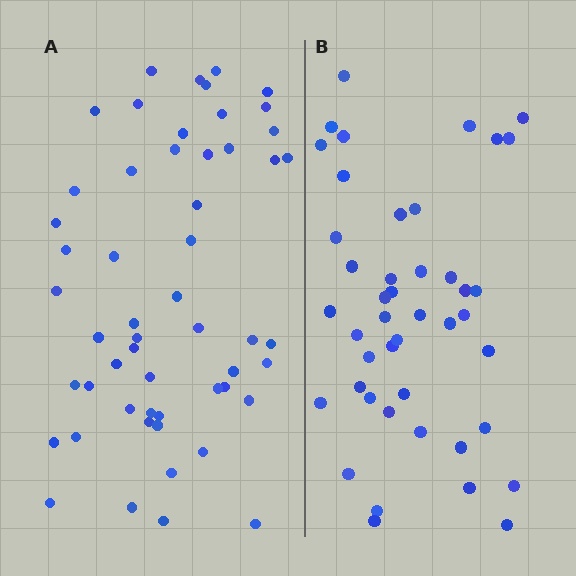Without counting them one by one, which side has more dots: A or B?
Region A (the left region) has more dots.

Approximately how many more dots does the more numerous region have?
Region A has roughly 10 or so more dots than region B.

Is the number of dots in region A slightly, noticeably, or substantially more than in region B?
Region A has only slightly more — the two regions are fairly close. The ratio is roughly 1.2 to 1.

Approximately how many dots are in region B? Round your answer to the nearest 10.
About 40 dots. (The exact count is 44, which rounds to 40.)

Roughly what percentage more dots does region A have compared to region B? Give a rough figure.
About 25% more.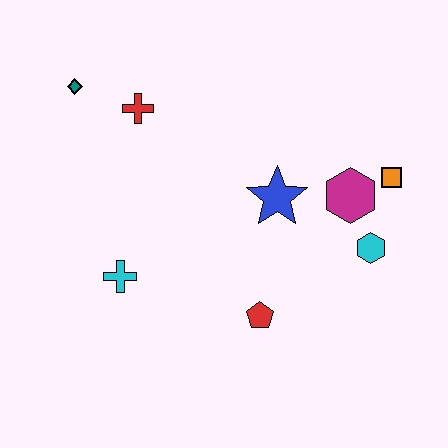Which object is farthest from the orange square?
The teal diamond is farthest from the orange square.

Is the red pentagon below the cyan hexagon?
Yes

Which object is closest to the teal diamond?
The red cross is closest to the teal diamond.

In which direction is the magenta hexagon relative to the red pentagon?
The magenta hexagon is above the red pentagon.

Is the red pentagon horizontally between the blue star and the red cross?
Yes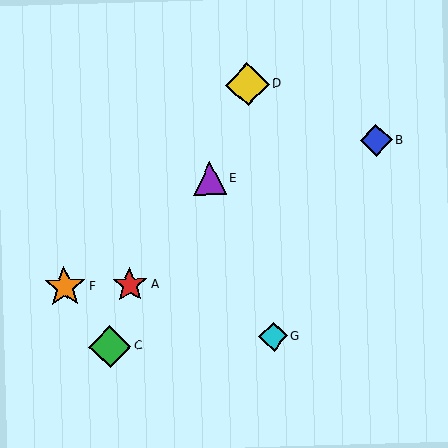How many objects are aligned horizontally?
2 objects (A, F) are aligned horizontally.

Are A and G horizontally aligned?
No, A is at y≈285 and G is at y≈337.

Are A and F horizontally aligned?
Yes, both are at y≈285.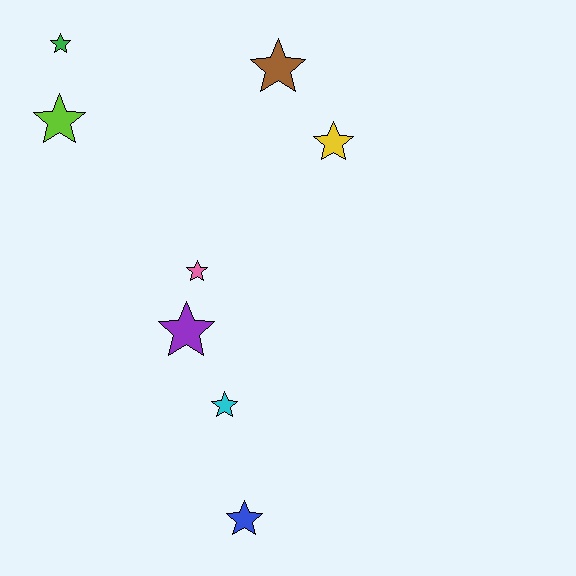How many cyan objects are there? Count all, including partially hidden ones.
There is 1 cyan object.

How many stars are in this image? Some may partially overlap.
There are 8 stars.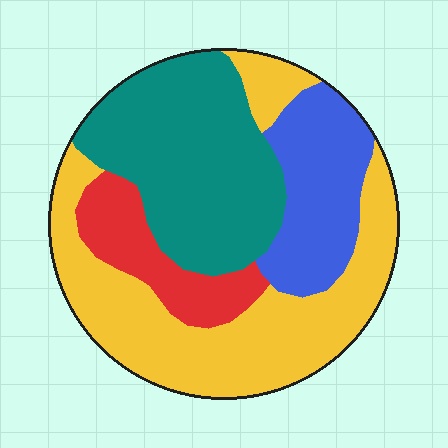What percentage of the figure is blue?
Blue takes up about one sixth (1/6) of the figure.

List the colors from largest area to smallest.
From largest to smallest: yellow, teal, blue, red.